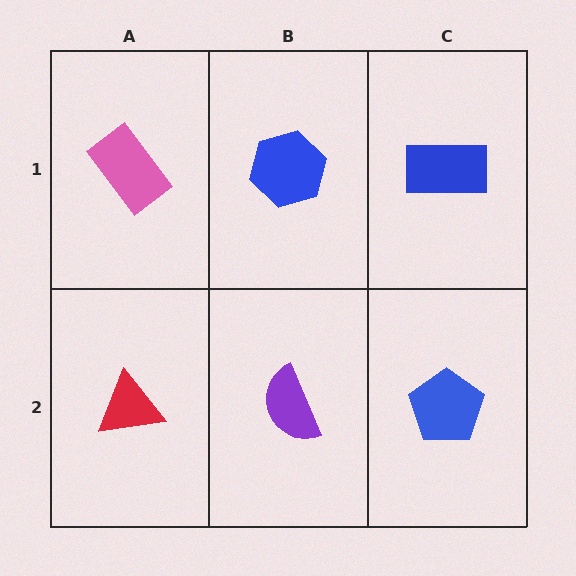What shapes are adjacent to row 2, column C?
A blue rectangle (row 1, column C), a purple semicircle (row 2, column B).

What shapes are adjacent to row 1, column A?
A red triangle (row 2, column A), a blue hexagon (row 1, column B).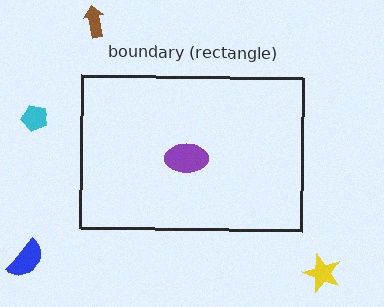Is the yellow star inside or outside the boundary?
Outside.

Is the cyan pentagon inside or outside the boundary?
Outside.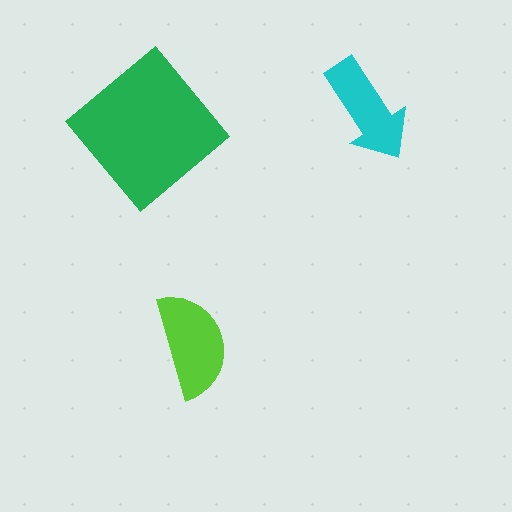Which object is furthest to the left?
The green diamond is leftmost.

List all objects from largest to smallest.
The green diamond, the lime semicircle, the cyan arrow.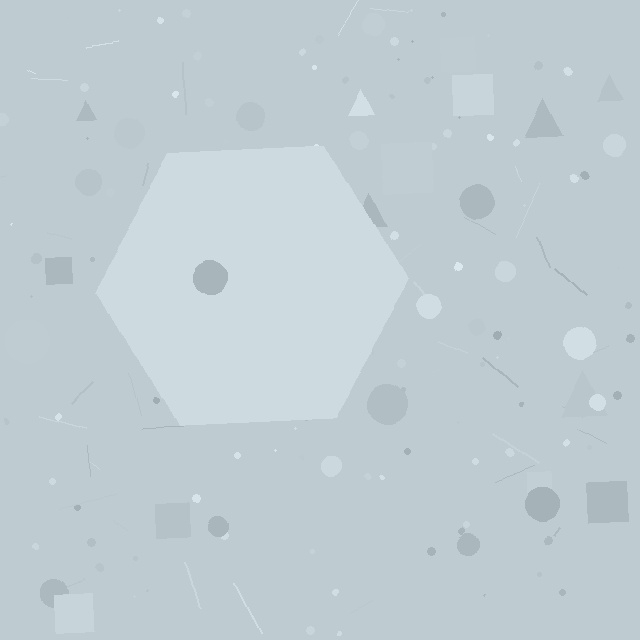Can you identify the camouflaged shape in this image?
The camouflaged shape is a hexagon.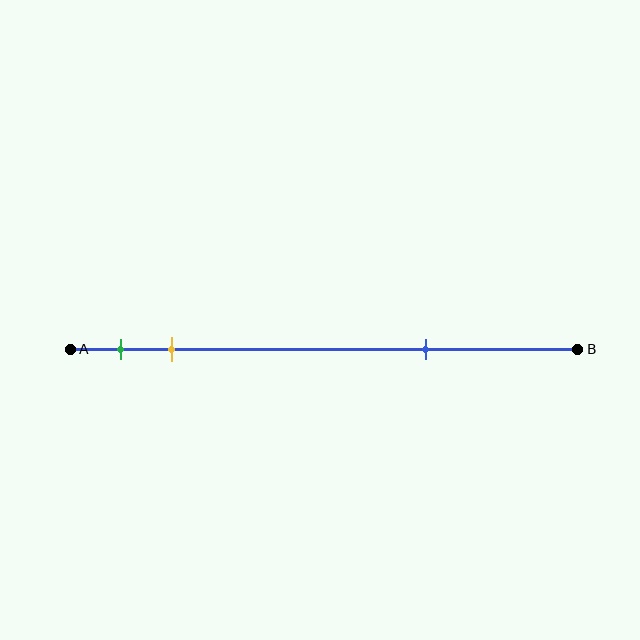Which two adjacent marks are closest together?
The green and yellow marks are the closest adjacent pair.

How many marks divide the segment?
There are 3 marks dividing the segment.